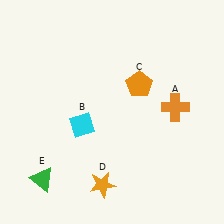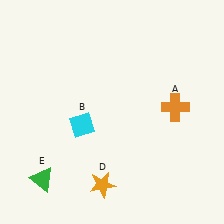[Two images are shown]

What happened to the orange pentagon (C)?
The orange pentagon (C) was removed in Image 2. It was in the top-right area of Image 1.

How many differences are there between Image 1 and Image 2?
There is 1 difference between the two images.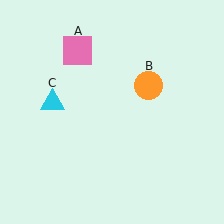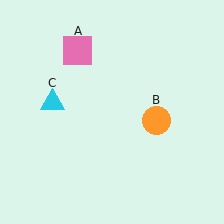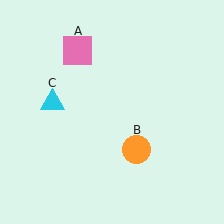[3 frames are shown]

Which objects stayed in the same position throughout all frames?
Pink square (object A) and cyan triangle (object C) remained stationary.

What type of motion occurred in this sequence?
The orange circle (object B) rotated clockwise around the center of the scene.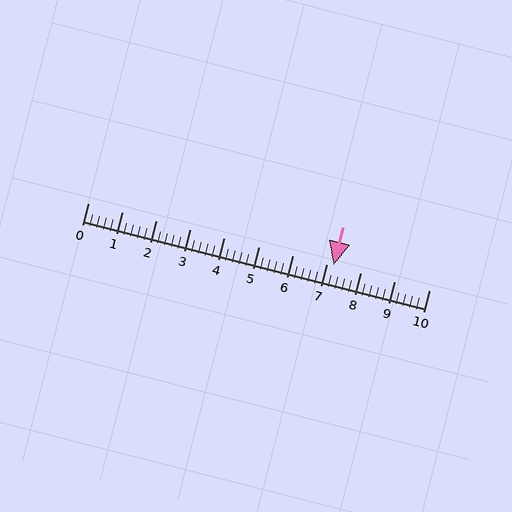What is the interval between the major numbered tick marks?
The major tick marks are spaced 1 units apart.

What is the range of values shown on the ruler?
The ruler shows values from 0 to 10.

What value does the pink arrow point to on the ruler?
The pink arrow points to approximately 7.2.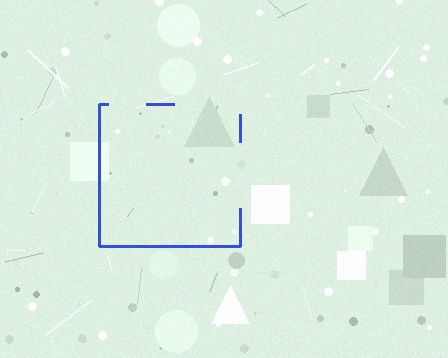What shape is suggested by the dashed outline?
The dashed outline suggests a square.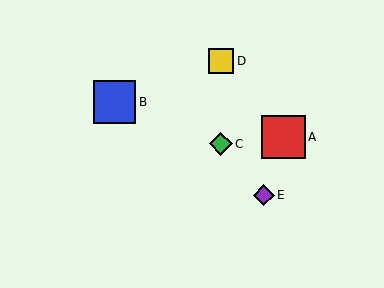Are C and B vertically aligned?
No, C is at x≈221 and B is at x≈115.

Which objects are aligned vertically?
Objects C, D are aligned vertically.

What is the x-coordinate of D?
Object D is at x≈221.